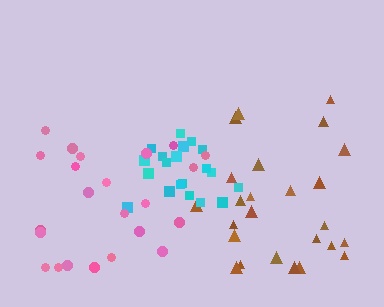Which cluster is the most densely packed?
Cyan.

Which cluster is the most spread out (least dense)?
Pink.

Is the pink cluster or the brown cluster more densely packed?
Brown.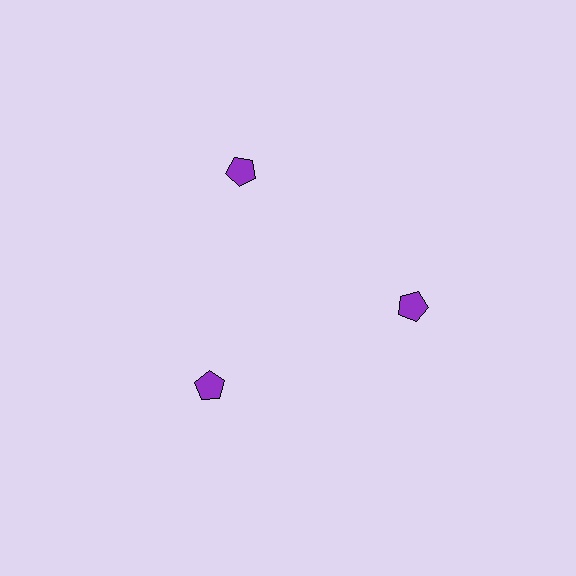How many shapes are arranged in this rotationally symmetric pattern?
There are 3 shapes, arranged in 3 groups of 1.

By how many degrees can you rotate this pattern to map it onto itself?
The pattern maps onto itself every 120 degrees of rotation.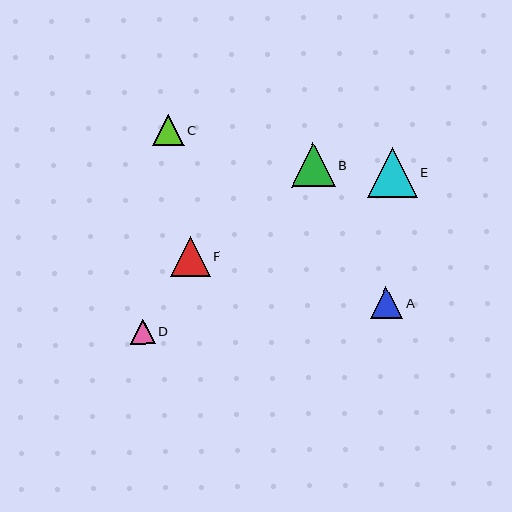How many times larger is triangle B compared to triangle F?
Triangle B is approximately 1.1 times the size of triangle F.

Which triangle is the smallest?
Triangle D is the smallest with a size of approximately 25 pixels.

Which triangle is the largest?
Triangle E is the largest with a size of approximately 50 pixels.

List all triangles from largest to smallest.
From largest to smallest: E, B, F, A, C, D.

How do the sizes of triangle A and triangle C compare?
Triangle A and triangle C are approximately the same size.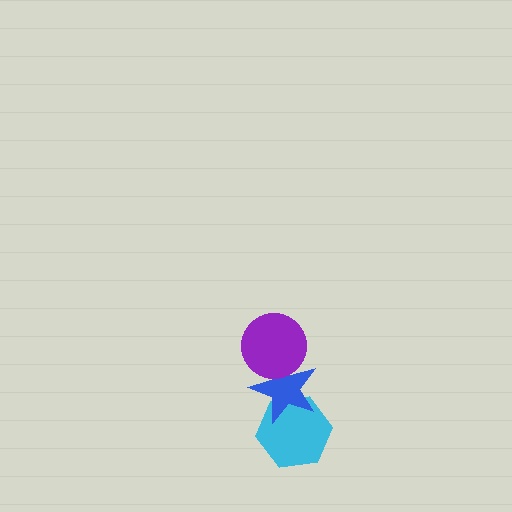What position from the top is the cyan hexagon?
The cyan hexagon is 3rd from the top.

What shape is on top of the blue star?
The purple circle is on top of the blue star.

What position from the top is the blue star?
The blue star is 2nd from the top.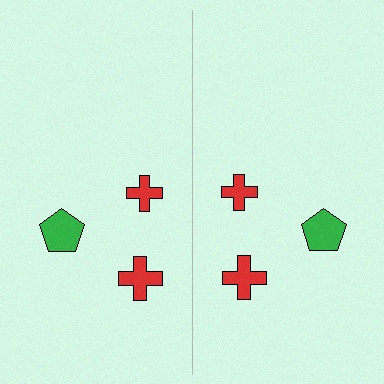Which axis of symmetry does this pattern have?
The pattern has a vertical axis of symmetry running through the center of the image.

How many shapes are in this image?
There are 6 shapes in this image.